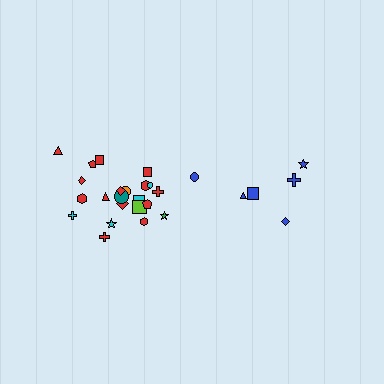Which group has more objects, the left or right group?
The left group.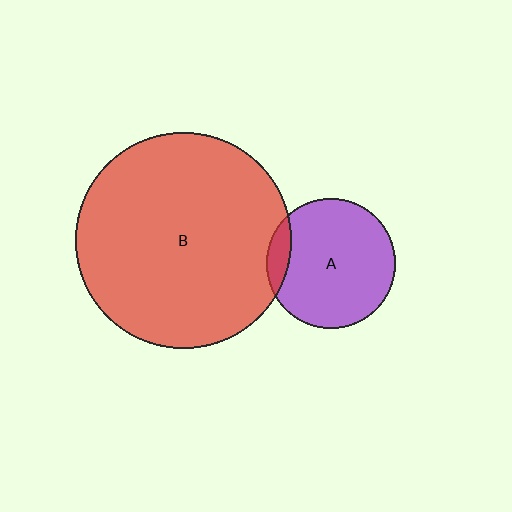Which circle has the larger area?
Circle B (red).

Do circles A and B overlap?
Yes.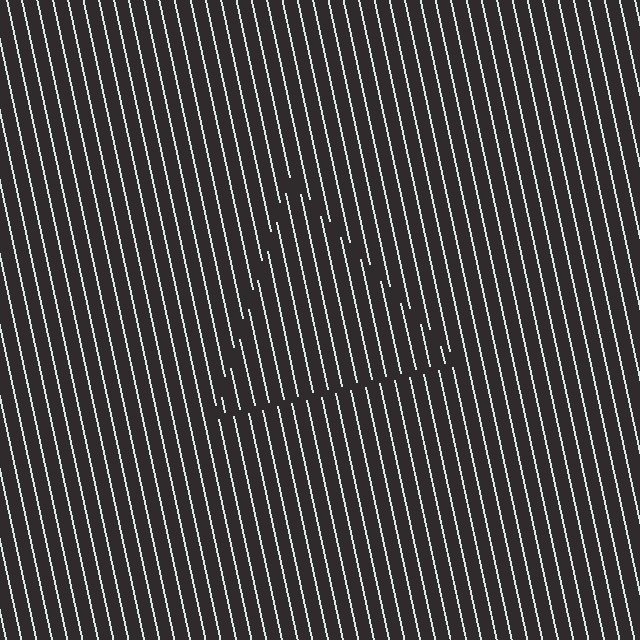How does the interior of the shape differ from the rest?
The interior of the shape contains the same grating, shifted by half a period — the contour is defined by the phase discontinuity where line-ends from the inner and outer gratings abut.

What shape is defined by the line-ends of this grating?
An illusory triangle. The interior of the shape contains the same grating, shifted by half a period — the contour is defined by the phase discontinuity where line-ends from the inner and outer gratings abut.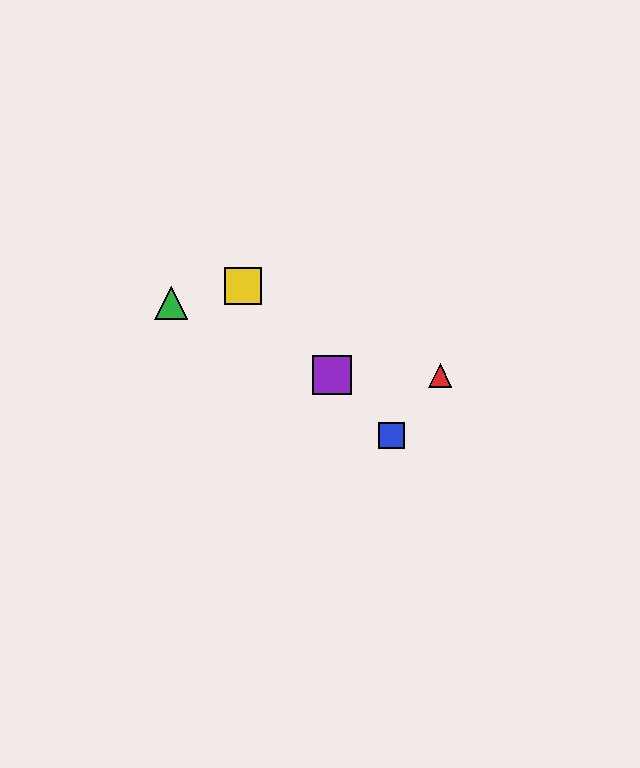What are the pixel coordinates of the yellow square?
The yellow square is at (243, 286).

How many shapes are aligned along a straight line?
3 shapes (the blue square, the yellow square, the purple square) are aligned along a straight line.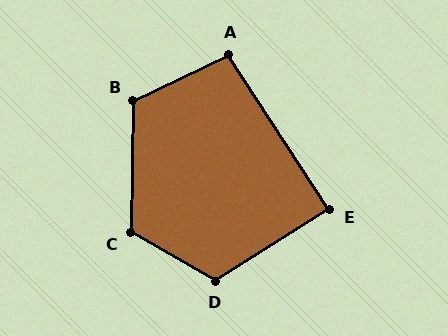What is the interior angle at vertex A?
Approximately 97 degrees (obtuse).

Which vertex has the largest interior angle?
C, at approximately 119 degrees.